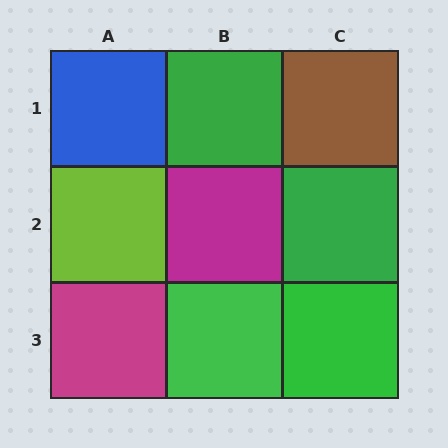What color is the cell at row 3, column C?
Green.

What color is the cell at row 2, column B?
Magenta.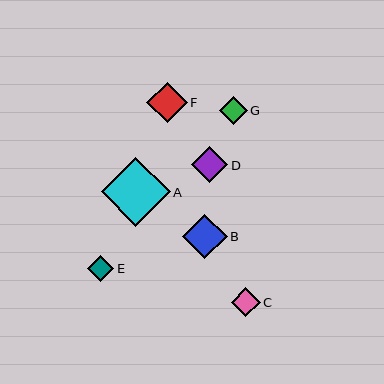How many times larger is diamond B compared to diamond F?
Diamond B is approximately 1.1 times the size of diamond F.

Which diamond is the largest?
Diamond A is the largest with a size of approximately 69 pixels.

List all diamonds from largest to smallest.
From largest to smallest: A, B, F, D, C, G, E.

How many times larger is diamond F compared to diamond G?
Diamond F is approximately 1.5 times the size of diamond G.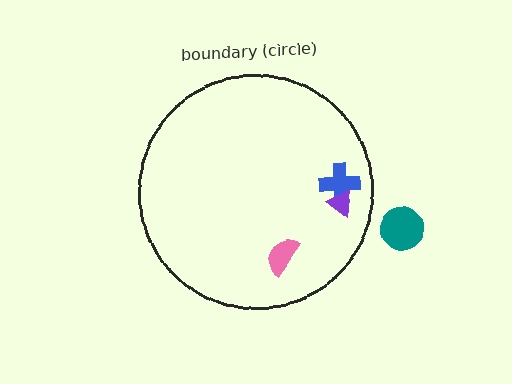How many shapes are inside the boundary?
3 inside, 1 outside.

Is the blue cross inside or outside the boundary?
Inside.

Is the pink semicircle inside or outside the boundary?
Inside.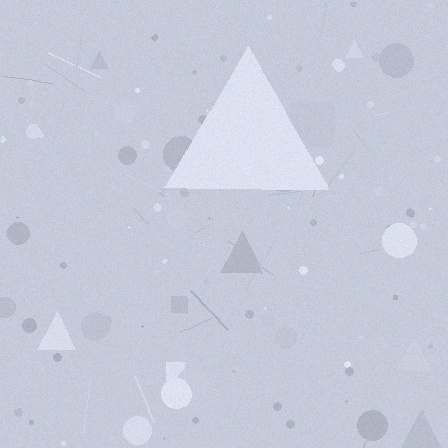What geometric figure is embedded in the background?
A triangle is embedded in the background.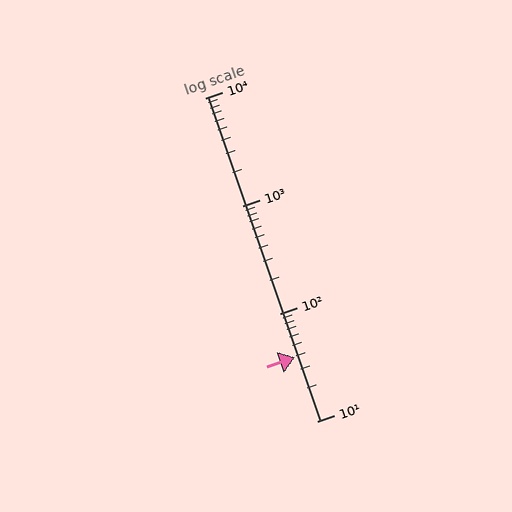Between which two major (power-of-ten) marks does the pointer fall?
The pointer is between 10 and 100.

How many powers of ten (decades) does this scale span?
The scale spans 3 decades, from 10 to 10000.